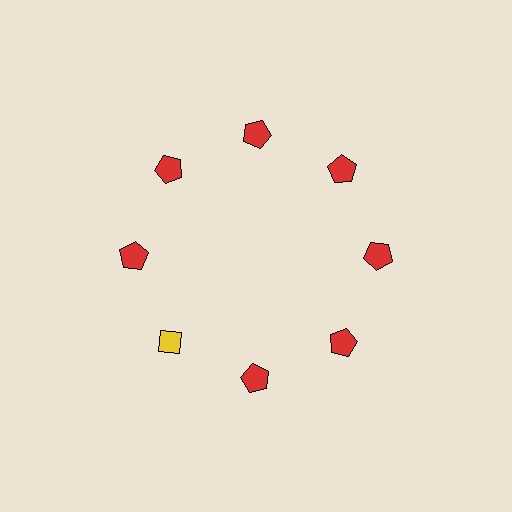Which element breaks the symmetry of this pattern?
The yellow diamond at roughly the 8 o'clock position breaks the symmetry. All other shapes are red pentagons.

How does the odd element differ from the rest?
It differs in both color (yellow instead of red) and shape (diamond instead of pentagon).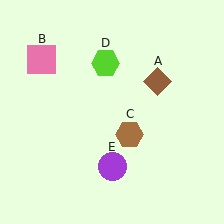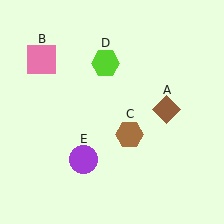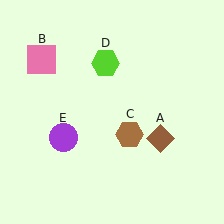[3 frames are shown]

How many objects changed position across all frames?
2 objects changed position: brown diamond (object A), purple circle (object E).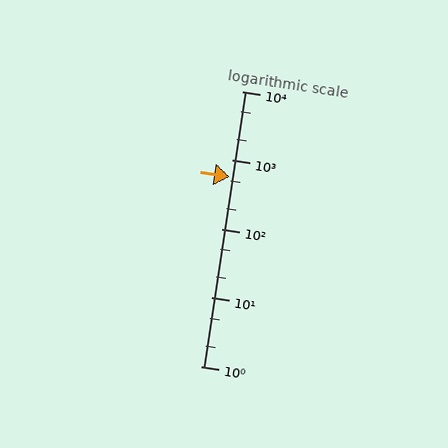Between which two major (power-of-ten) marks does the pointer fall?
The pointer is between 100 and 1000.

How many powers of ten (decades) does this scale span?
The scale spans 4 decades, from 1 to 10000.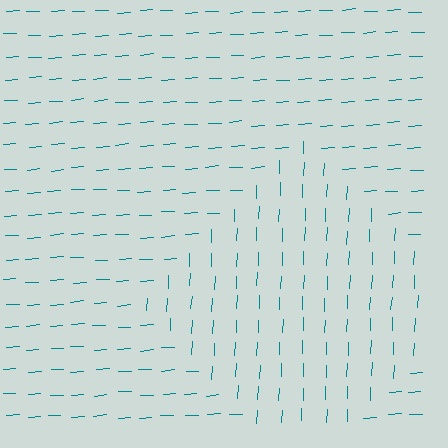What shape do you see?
I see a diamond.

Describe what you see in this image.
The image is filled with small teal line segments. A diamond region in the image has lines oriented differently from the surrounding lines, creating a visible texture boundary.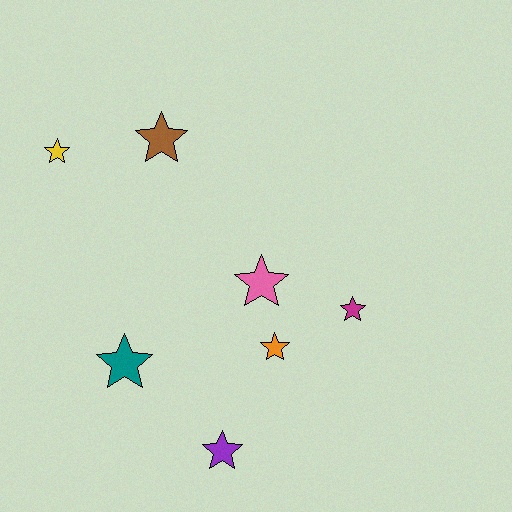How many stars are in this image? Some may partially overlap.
There are 7 stars.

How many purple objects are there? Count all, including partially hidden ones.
There is 1 purple object.